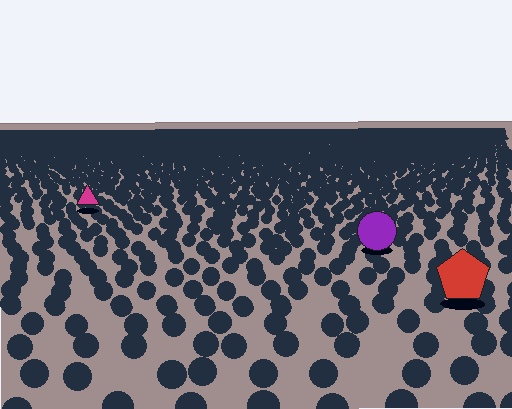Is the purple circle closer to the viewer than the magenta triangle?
Yes. The purple circle is closer — you can tell from the texture gradient: the ground texture is coarser near it.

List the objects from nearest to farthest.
From nearest to farthest: the red pentagon, the purple circle, the magenta triangle.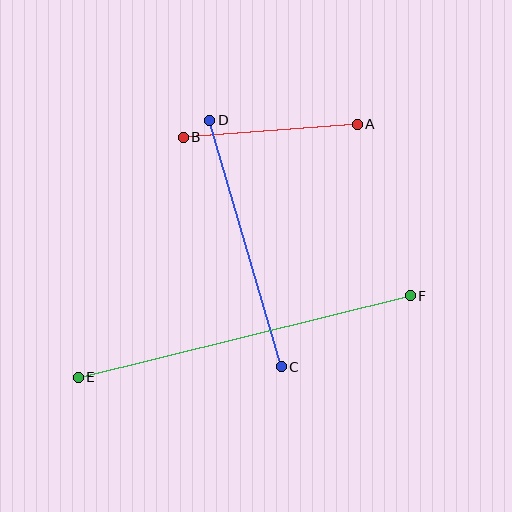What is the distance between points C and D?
The distance is approximately 257 pixels.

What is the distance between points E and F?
The distance is approximately 342 pixels.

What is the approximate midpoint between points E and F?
The midpoint is at approximately (244, 337) pixels.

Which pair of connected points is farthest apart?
Points E and F are farthest apart.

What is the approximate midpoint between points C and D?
The midpoint is at approximately (245, 244) pixels.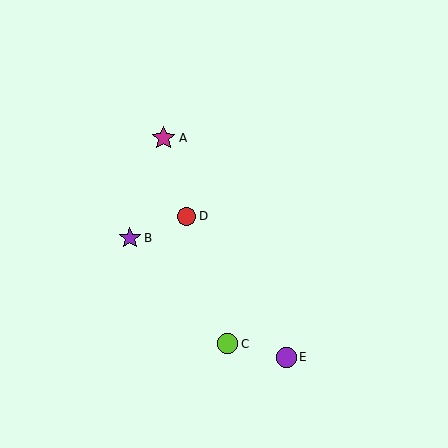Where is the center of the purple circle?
The center of the purple circle is at (286, 357).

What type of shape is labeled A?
Shape A is a magenta star.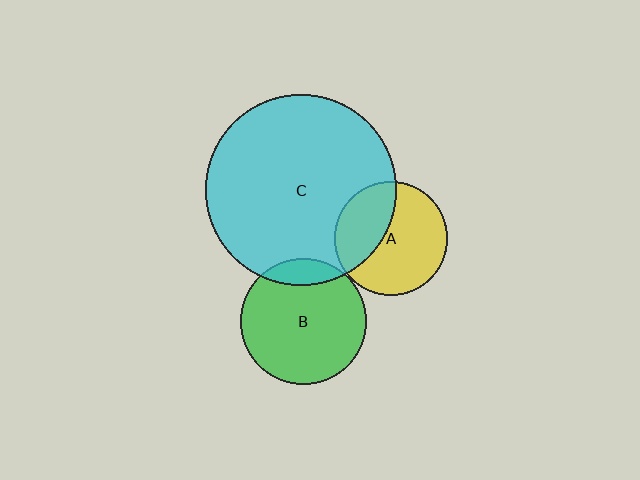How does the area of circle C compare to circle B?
Approximately 2.3 times.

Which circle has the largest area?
Circle C (cyan).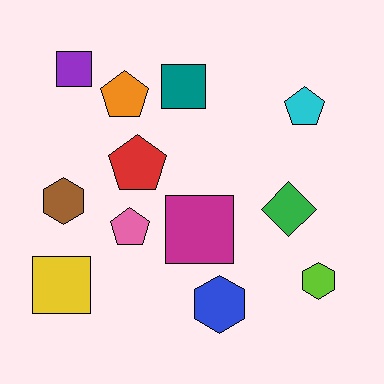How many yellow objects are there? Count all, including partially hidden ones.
There is 1 yellow object.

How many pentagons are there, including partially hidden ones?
There are 4 pentagons.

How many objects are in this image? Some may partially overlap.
There are 12 objects.